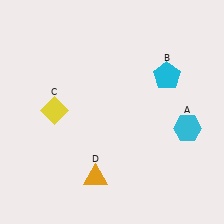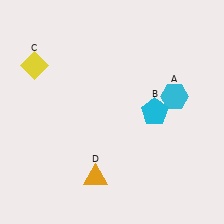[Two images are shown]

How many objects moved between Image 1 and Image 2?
3 objects moved between the two images.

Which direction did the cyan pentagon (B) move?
The cyan pentagon (B) moved down.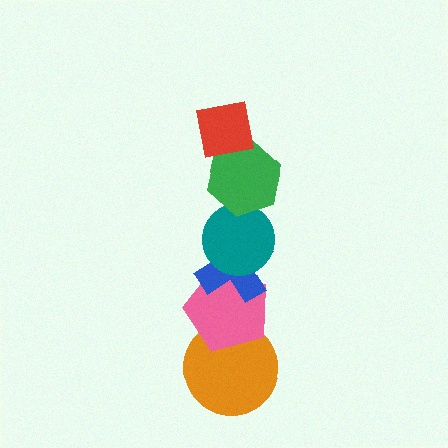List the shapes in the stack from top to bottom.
From top to bottom: the red square, the green hexagon, the teal circle, the blue cross, the pink pentagon, the orange circle.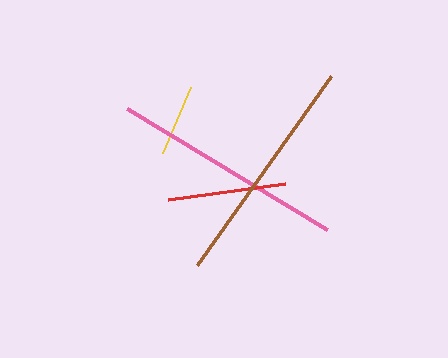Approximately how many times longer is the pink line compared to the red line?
The pink line is approximately 2.0 times the length of the red line.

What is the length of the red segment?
The red segment is approximately 118 pixels long.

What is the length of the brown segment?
The brown segment is approximately 231 pixels long.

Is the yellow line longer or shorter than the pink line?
The pink line is longer than the yellow line.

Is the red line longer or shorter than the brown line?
The brown line is longer than the red line.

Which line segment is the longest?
The pink line is the longest at approximately 234 pixels.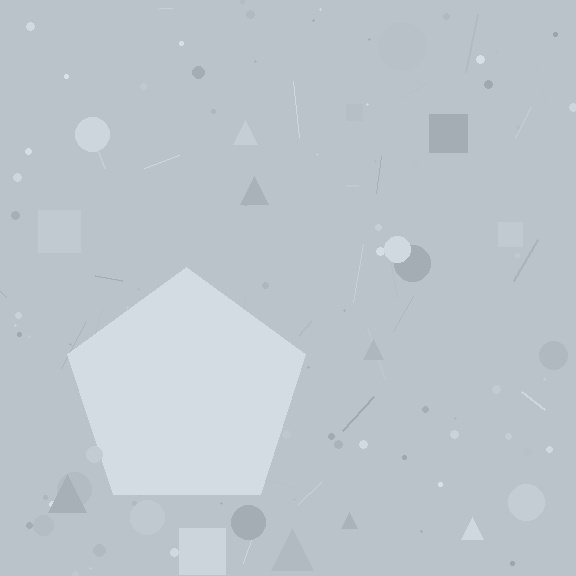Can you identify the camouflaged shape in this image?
The camouflaged shape is a pentagon.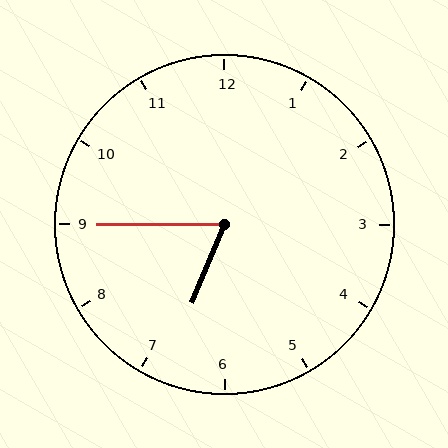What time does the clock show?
6:45.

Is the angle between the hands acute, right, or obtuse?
It is acute.